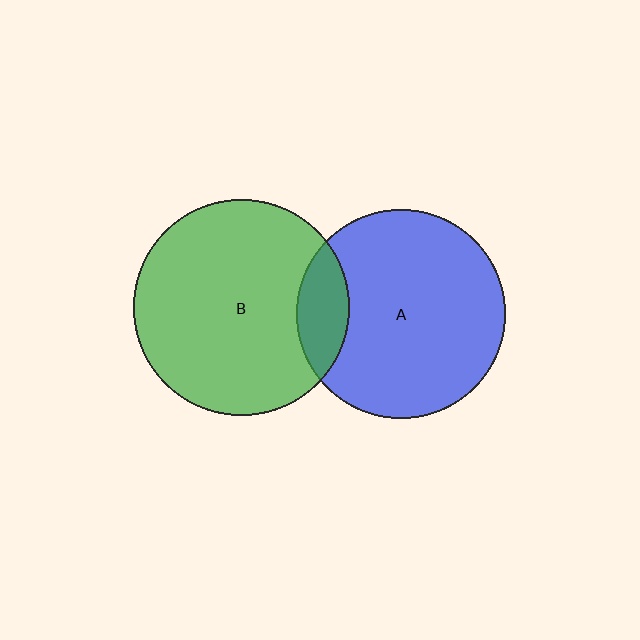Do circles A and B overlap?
Yes.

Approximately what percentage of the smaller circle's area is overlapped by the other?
Approximately 15%.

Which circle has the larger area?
Circle B (green).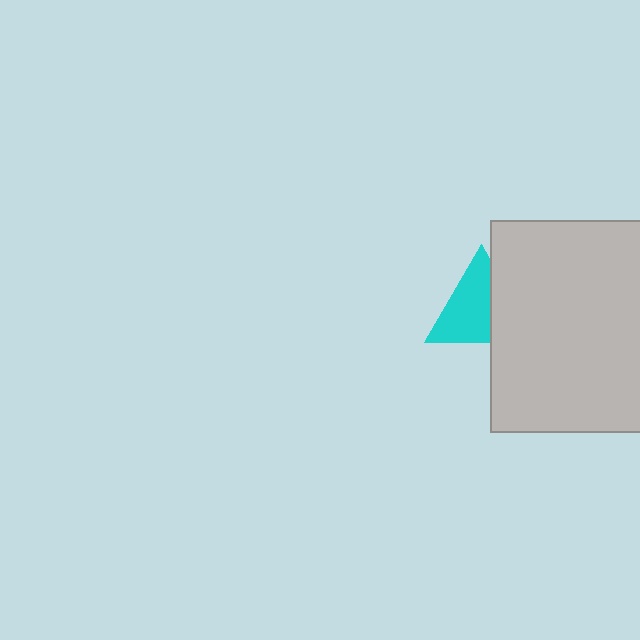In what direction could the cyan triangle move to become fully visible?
The cyan triangle could move left. That would shift it out from behind the light gray rectangle entirely.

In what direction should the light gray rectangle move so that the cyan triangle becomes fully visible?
The light gray rectangle should move right. That is the shortest direction to clear the overlap and leave the cyan triangle fully visible.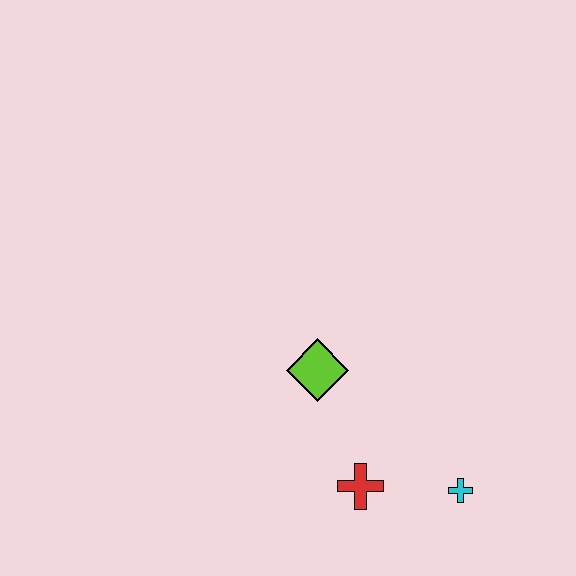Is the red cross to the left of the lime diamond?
No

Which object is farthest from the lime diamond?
The cyan cross is farthest from the lime diamond.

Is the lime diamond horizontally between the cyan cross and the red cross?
No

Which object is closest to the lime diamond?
The red cross is closest to the lime diamond.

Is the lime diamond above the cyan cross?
Yes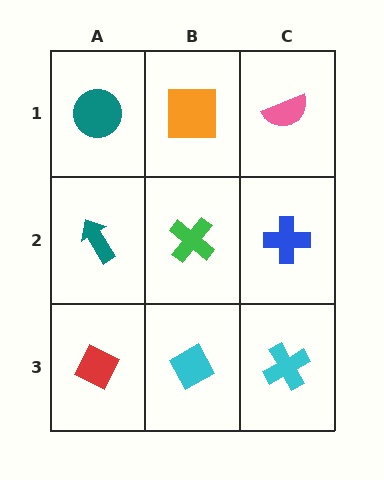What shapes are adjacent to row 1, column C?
A blue cross (row 2, column C), an orange square (row 1, column B).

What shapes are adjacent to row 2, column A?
A teal circle (row 1, column A), a red diamond (row 3, column A), a green cross (row 2, column B).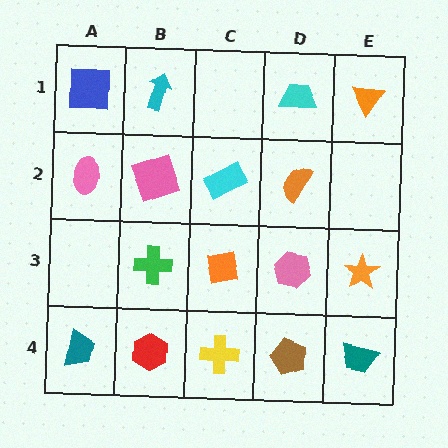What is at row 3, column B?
A green cross.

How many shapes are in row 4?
5 shapes.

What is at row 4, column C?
A yellow cross.